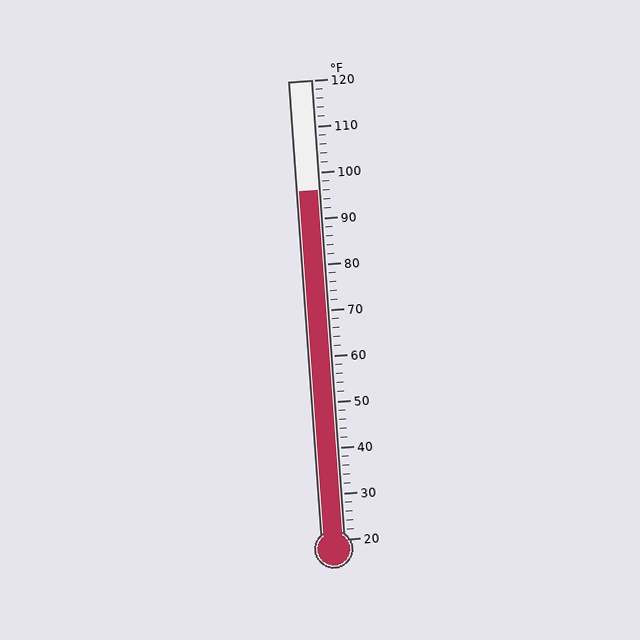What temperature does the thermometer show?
The thermometer shows approximately 96°F.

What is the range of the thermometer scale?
The thermometer scale ranges from 20°F to 120°F.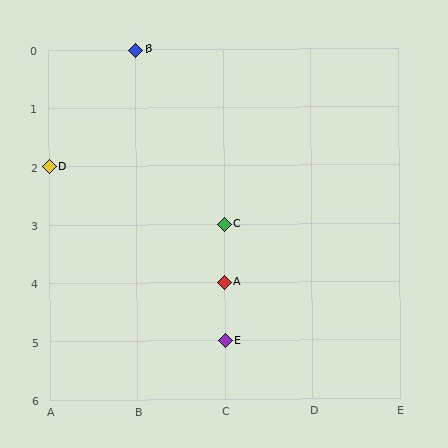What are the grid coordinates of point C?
Point C is at grid coordinates (C, 3).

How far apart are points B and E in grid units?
Points B and E are 1 column and 5 rows apart (about 5.1 grid units diagonally).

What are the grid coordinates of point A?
Point A is at grid coordinates (C, 4).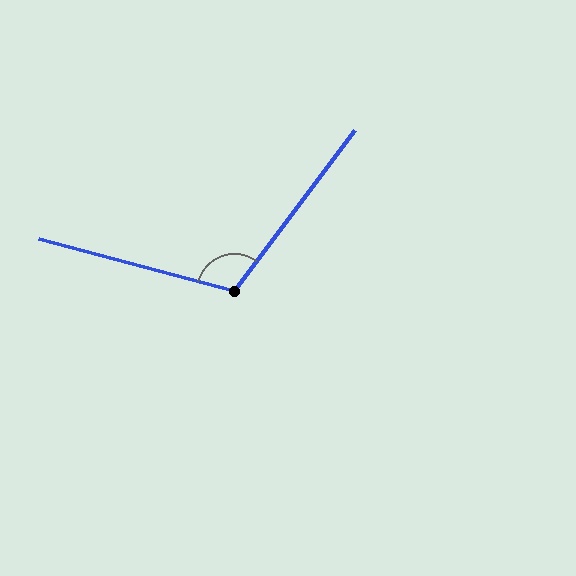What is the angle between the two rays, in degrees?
Approximately 112 degrees.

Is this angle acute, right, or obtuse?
It is obtuse.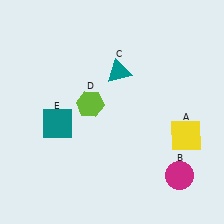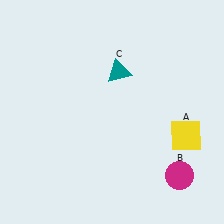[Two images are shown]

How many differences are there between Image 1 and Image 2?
There are 2 differences between the two images.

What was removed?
The teal square (E), the lime hexagon (D) were removed in Image 2.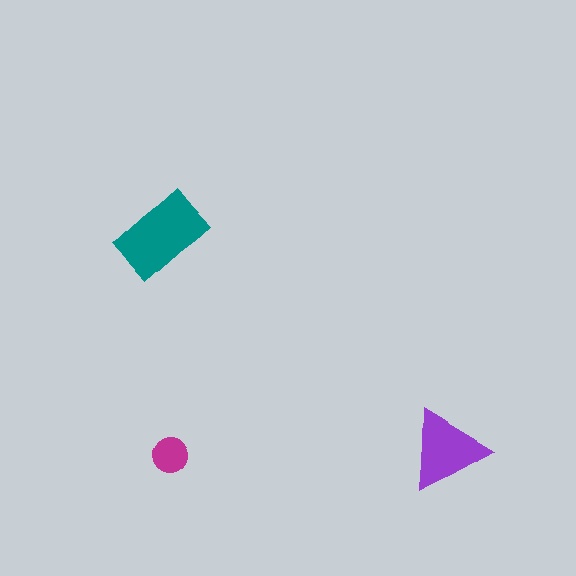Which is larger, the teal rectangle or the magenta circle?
The teal rectangle.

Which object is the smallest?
The magenta circle.